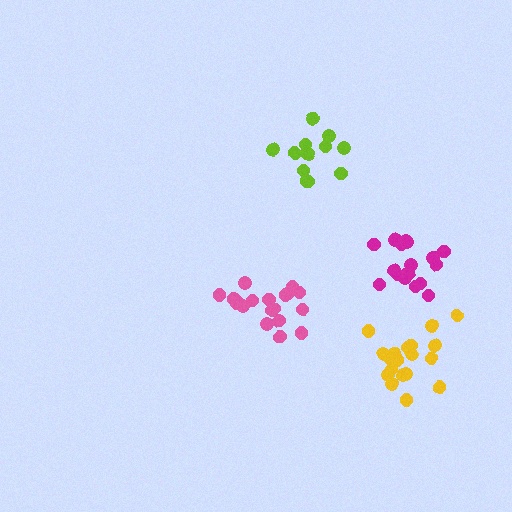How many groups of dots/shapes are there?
There are 4 groups.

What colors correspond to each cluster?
The clusters are colored: magenta, lime, yellow, pink.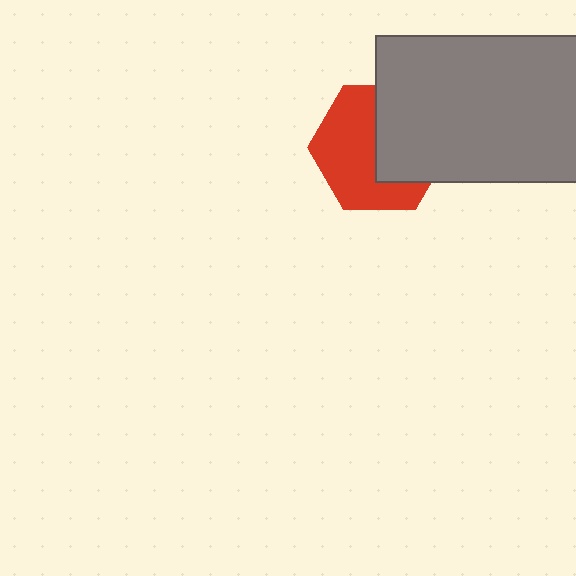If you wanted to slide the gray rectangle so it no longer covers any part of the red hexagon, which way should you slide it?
Slide it right — that is the most direct way to separate the two shapes.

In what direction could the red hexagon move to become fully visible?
The red hexagon could move left. That would shift it out from behind the gray rectangle entirely.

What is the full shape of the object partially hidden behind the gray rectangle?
The partially hidden object is a red hexagon.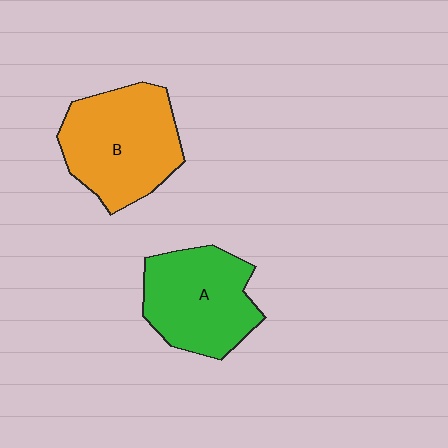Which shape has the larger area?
Shape B (orange).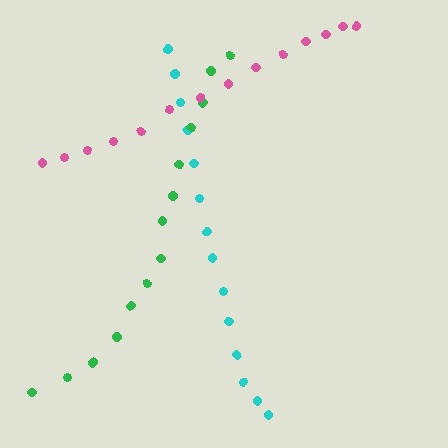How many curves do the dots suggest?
There are 3 distinct paths.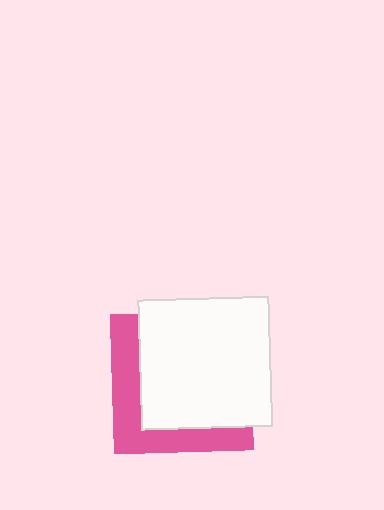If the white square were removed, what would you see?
You would see the complete pink square.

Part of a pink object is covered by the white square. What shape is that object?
It is a square.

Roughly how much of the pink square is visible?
A small part of it is visible (roughly 33%).